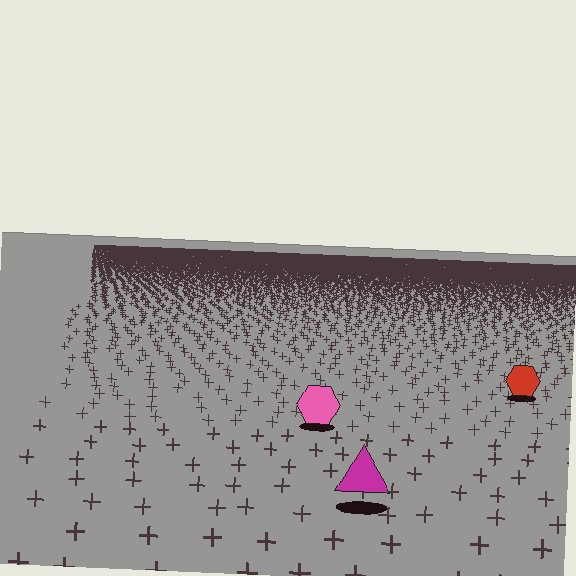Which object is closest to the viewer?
The magenta triangle is closest. The texture marks near it are larger and more spread out.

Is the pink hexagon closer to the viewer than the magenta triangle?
No. The magenta triangle is closer — you can tell from the texture gradient: the ground texture is coarser near it.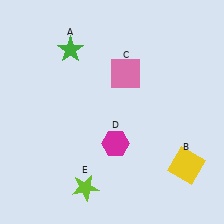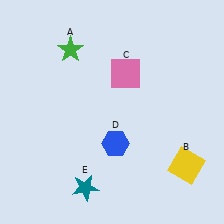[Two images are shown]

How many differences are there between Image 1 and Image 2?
There are 2 differences between the two images.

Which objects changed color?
D changed from magenta to blue. E changed from lime to teal.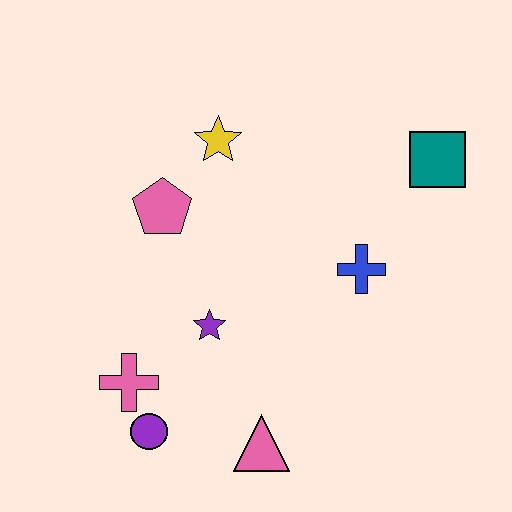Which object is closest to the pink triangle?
The purple circle is closest to the pink triangle.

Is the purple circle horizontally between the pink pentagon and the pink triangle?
No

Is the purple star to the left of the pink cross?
No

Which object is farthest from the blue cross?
The purple circle is farthest from the blue cross.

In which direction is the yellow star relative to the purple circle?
The yellow star is above the purple circle.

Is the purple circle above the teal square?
No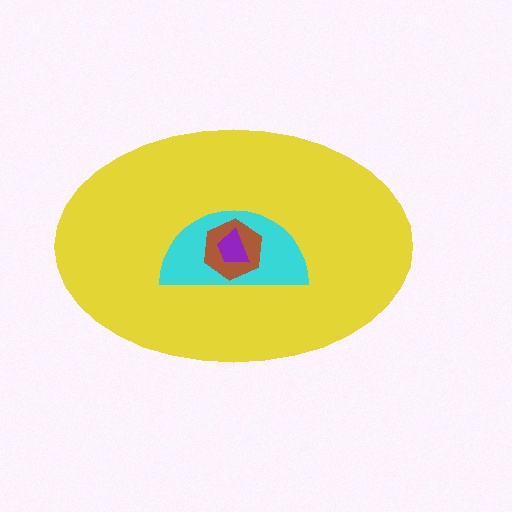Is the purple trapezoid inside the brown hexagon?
Yes.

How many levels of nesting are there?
4.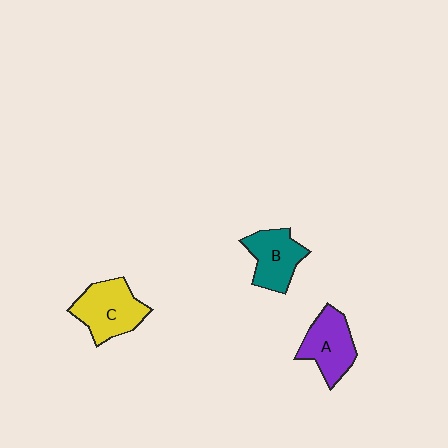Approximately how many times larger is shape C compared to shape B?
Approximately 1.2 times.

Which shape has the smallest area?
Shape B (teal).